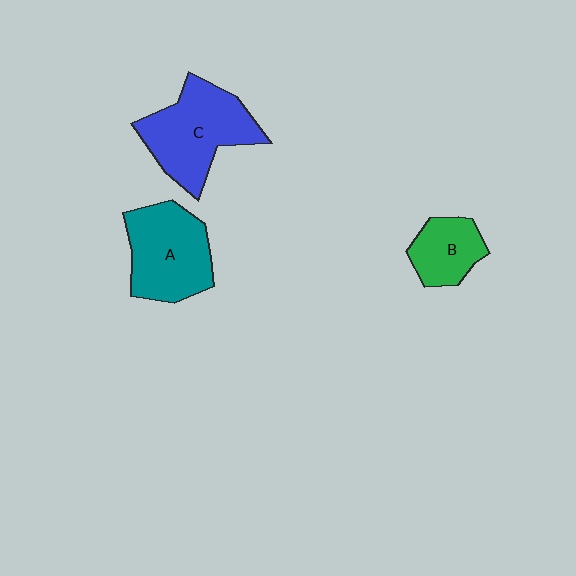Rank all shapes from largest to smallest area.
From largest to smallest: C (blue), A (teal), B (green).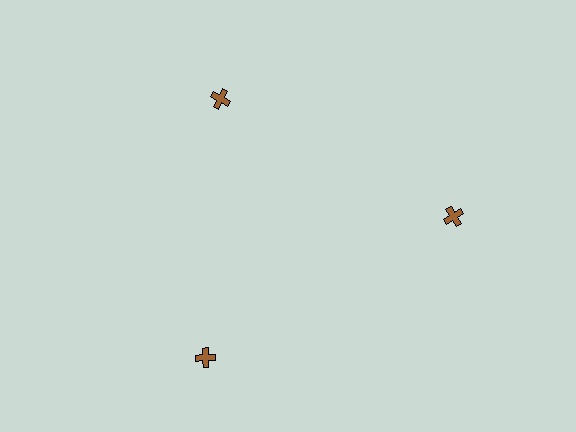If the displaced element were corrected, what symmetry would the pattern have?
It would have 3-fold rotational symmetry — the pattern would map onto itself every 120 degrees.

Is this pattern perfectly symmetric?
No. The 3 brown crosses are arranged in a ring, but one element near the 11 o'clock position is pulled inward toward the center, breaking the 3-fold rotational symmetry.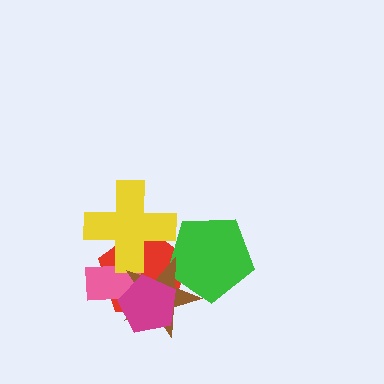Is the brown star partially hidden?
Yes, it is partially covered by another shape.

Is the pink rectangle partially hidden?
Yes, it is partially covered by another shape.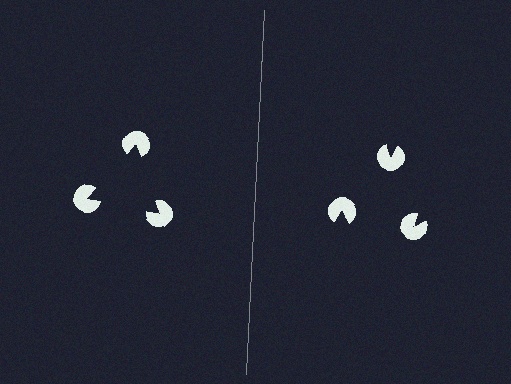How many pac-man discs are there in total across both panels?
6 — 3 on each side.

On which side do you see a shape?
An illusory triangle appears on the left side. On the right side the wedge cuts are rotated, so no coherent shape forms.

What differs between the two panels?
The pac-man discs are positioned identically on both sides; only the wedge orientations differ. On the left they align to a triangle; on the right they are misaligned.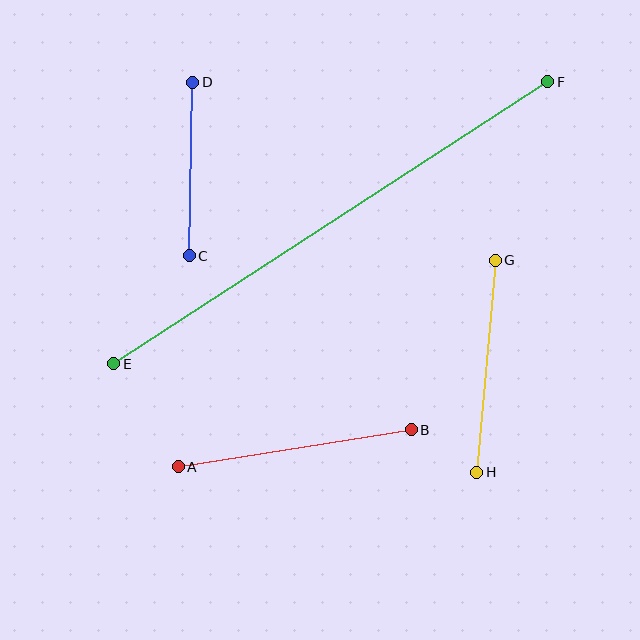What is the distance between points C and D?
The distance is approximately 173 pixels.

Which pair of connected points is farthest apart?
Points E and F are farthest apart.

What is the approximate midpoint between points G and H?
The midpoint is at approximately (486, 366) pixels.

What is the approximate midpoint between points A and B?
The midpoint is at approximately (295, 448) pixels.